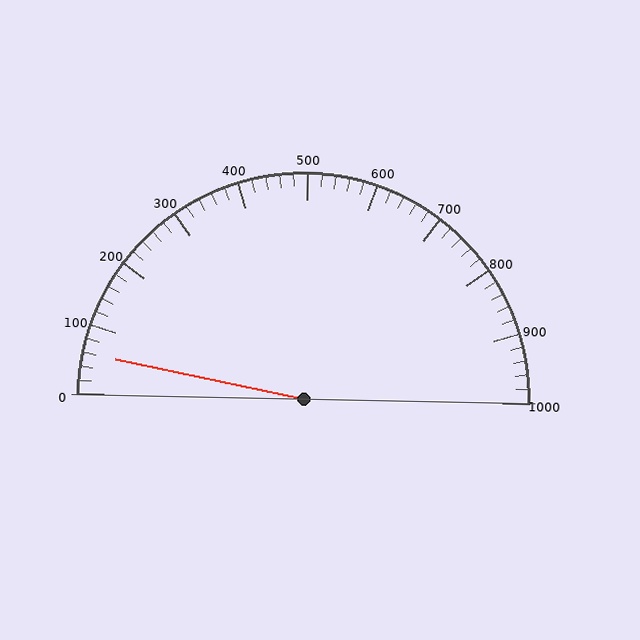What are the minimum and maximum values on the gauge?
The gauge ranges from 0 to 1000.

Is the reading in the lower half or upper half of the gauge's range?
The reading is in the lower half of the range (0 to 1000).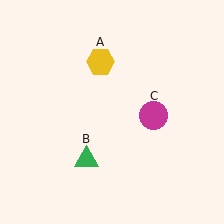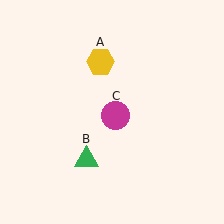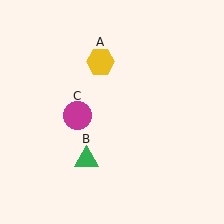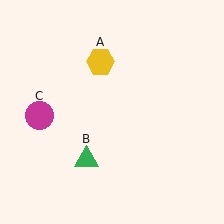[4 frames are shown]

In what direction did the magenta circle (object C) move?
The magenta circle (object C) moved left.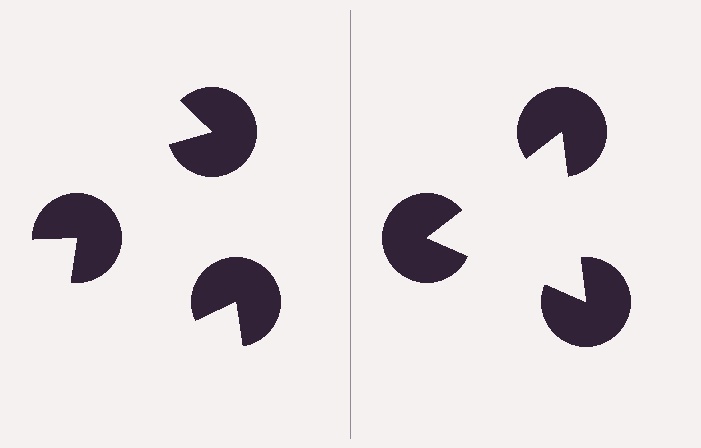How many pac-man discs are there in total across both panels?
6 — 3 on each side.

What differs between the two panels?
The pac-man discs are positioned identically on both sides; only the wedge orientations differ. On the right they align to a triangle; on the left they are misaligned.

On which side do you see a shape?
An illusory triangle appears on the right side. On the left side the wedge cuts are rotated, so no coherent shape forms.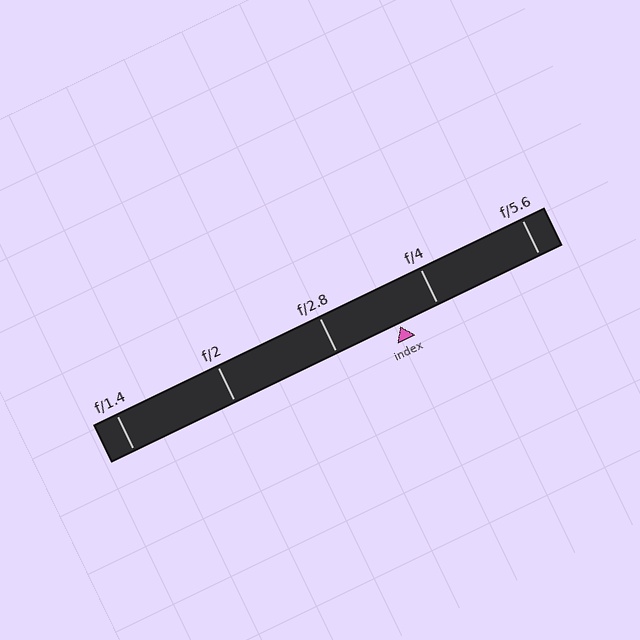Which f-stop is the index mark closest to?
The index mark is closest to f/4.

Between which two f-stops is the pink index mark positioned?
The index mark is between f/2.8 and f/4.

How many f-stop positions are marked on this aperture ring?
There are 5 f-stop positions marked.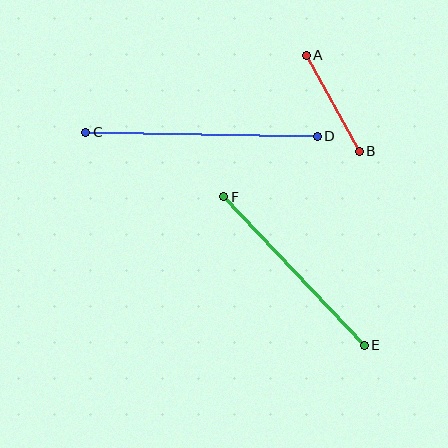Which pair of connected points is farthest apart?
Points C and D are farthest apart.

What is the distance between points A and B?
The distance is approximately 110 pixels.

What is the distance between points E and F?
The distance is approximately 205 pixels.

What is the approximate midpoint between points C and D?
The midpoint is at approximately (202, 134) pixels.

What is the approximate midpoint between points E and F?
The midpoint is at approximately (294, 271) pixels.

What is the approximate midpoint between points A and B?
The midpoint is at approximately (333, 103) pixels.